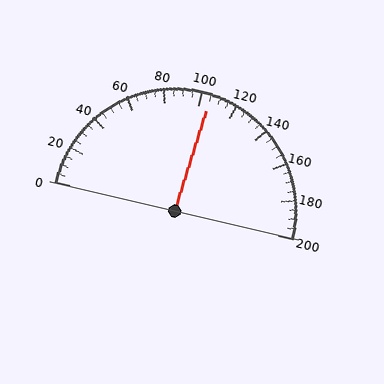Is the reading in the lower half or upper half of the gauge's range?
The reading is in the upper half of the range (0 to 200).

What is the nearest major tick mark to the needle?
The nearest major tick mark is 100.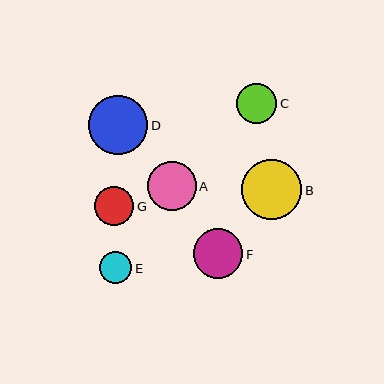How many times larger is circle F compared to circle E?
Circle F is approximately 1.5 times the size of circle E.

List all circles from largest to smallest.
From largest to smallest: B, D, F, A, C, G, E.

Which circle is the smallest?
Circle E is the smallest with a size of approximately 32 pixels.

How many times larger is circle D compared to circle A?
Circle D is approximately 1.2 times the size of circle A.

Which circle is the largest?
Circle B is the largest with a size of approximately 60 pixels.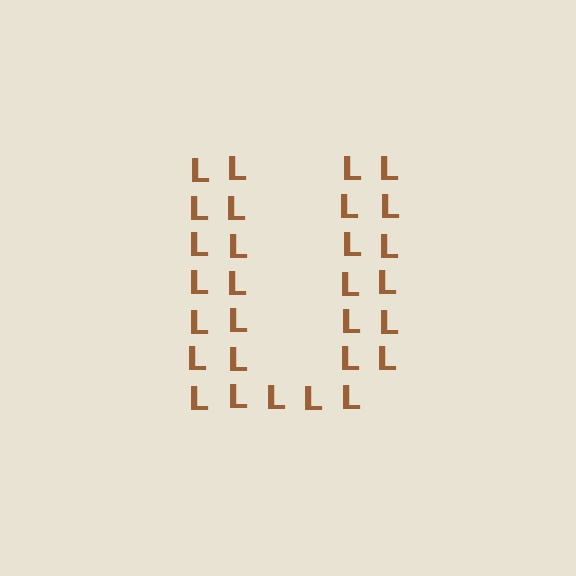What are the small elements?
The small elements are letter L's.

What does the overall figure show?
The overall figure shows the letter U.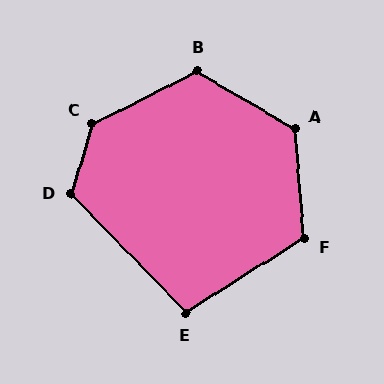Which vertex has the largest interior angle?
C, at approximately 133 degrees.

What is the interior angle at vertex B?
Approximately 123 degrees (obtuse).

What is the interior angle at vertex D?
Approximately 119 degrees (obtuse).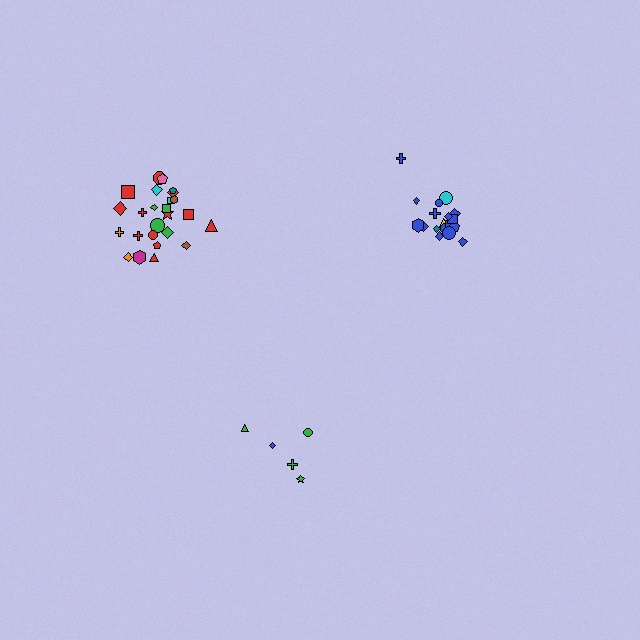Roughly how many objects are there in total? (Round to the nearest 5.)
Roughly 50 objects in total.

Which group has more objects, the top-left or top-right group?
The top-left group.